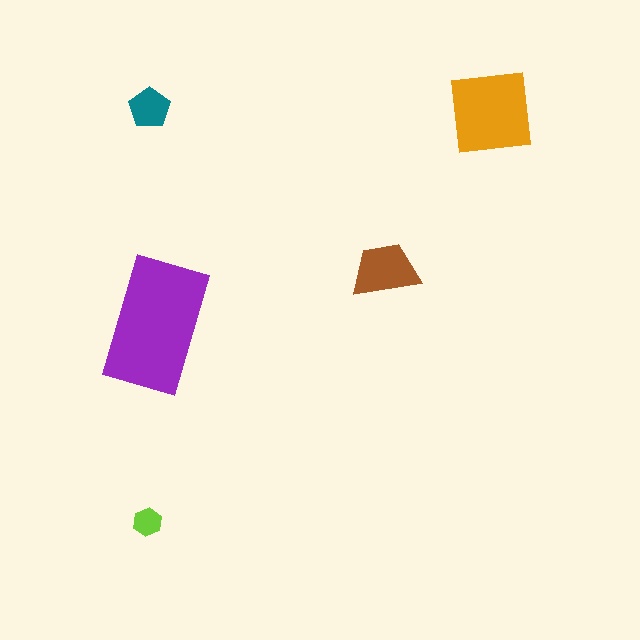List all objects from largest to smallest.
The purple rectangle, the orange square, the brown trapezoid, the teal pentagon, the lime hexagon.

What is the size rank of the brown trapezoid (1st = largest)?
3rd.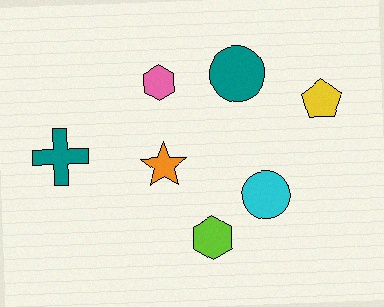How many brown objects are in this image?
There are no brown objects.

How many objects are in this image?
There are 7 objects.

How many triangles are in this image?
There are no triangles.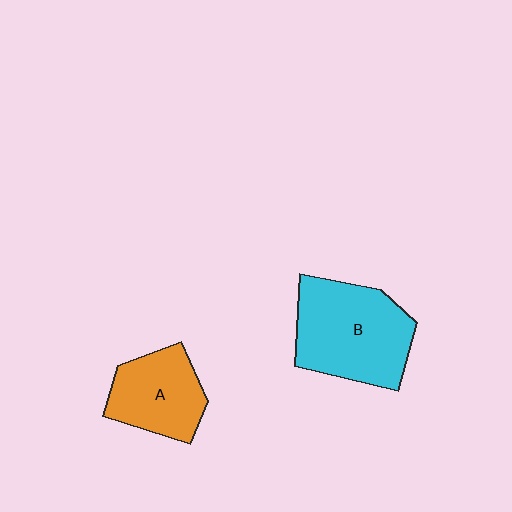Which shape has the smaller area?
Shape A (orange).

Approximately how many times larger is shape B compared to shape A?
Approximately 1.5 times.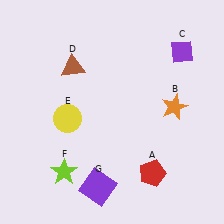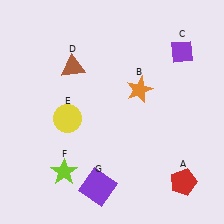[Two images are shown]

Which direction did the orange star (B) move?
The orange star (B) moved left.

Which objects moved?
The objects that moved are: the red pentagon (A), the orange star (B).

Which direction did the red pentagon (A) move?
The red pentagon (A) moved right.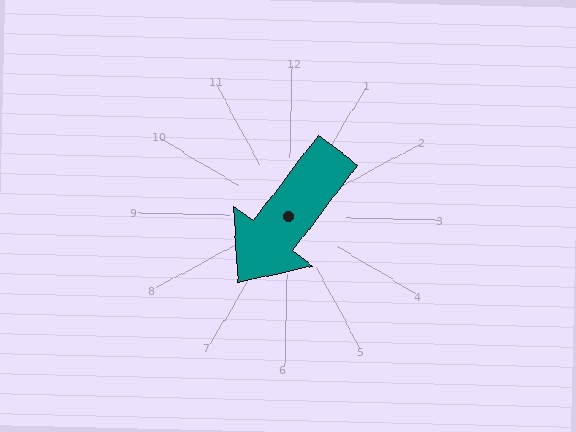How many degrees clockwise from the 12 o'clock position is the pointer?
Approximately 216 degrees.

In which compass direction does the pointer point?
Southwest.